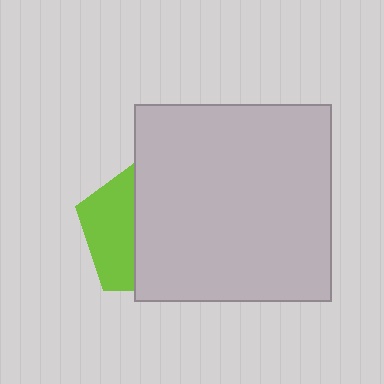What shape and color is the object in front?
The object in front is a light gray square.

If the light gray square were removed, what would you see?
You would see the complete lime pentagon.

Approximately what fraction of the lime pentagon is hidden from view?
Roughly 64% of the lime pentagon is hidden behind the light gray square.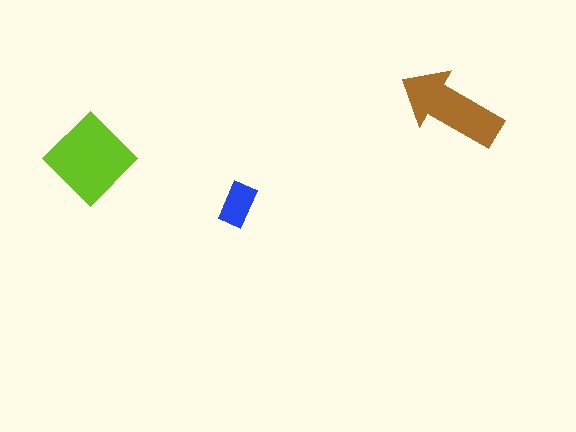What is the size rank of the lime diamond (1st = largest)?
1st.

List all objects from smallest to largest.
The blue rectangle, the brown arrow, the lime diamond.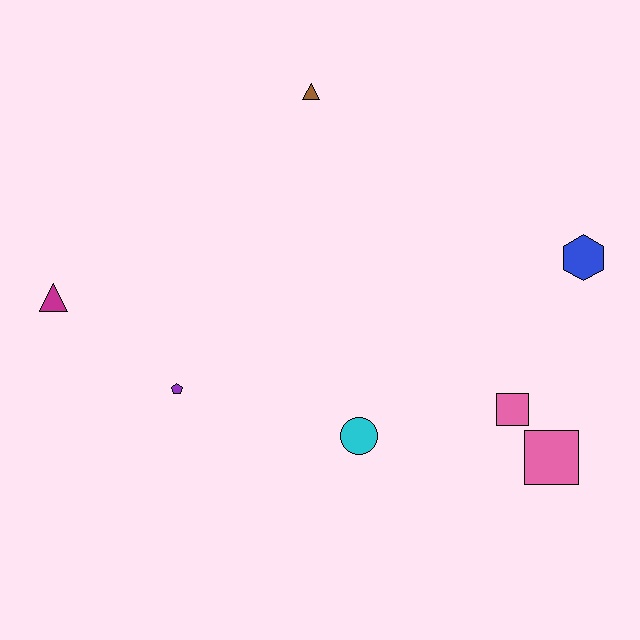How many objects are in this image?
There are 7 objects.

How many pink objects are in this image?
There are 2 pink objects.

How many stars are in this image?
There are no stars.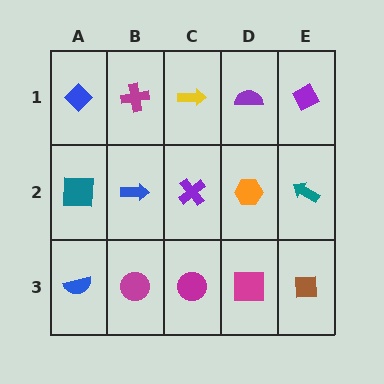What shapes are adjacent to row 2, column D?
A purple semicircle (row 1, column D), a magenta square (row 3, column D), a purple cross (row 2, column C), a teal arrow (row 2, column E).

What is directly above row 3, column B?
A blue arrow.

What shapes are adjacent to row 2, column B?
A magenta cross (row 1, column B), a magenta circle (row 3, column B), a teal square (row 2, column A), a purple cross (row 2, column C).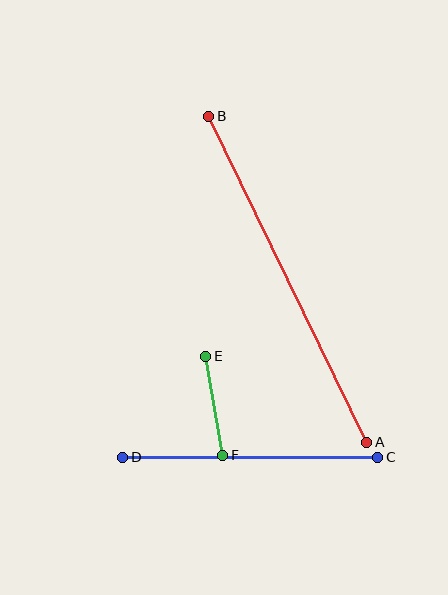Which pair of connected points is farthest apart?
Points A and B are farthest apart.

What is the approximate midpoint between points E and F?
The midpoint is at approximately (214, 406) pixels.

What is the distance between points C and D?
The distance is approximately 255 pixels.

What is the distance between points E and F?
The distance is approximately 101 pixels.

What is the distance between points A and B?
The distance is approximately 362 pixels.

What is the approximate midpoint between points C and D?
The midpoint is at approximately (250, 457) pixels.